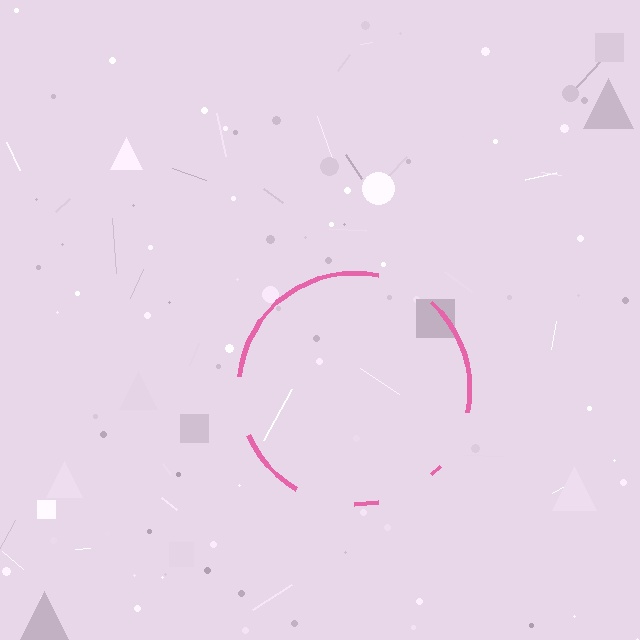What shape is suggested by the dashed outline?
The dashed outline suggests a circle.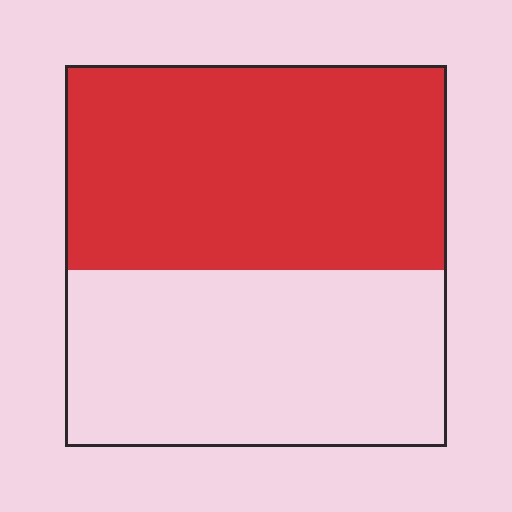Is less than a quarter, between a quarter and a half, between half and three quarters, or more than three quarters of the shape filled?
Between half and three quarters.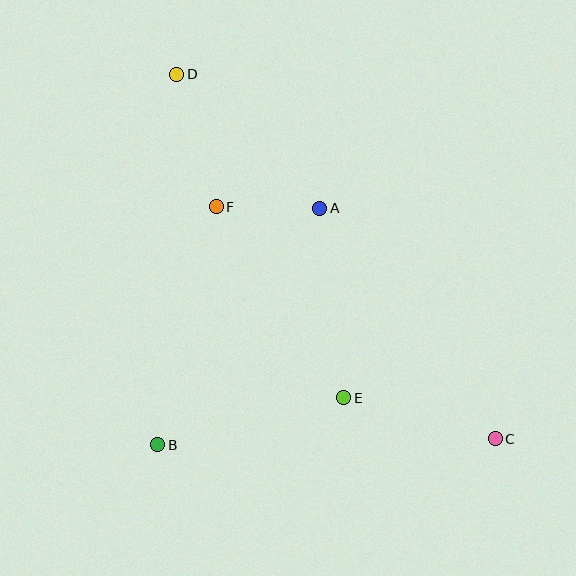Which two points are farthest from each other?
Points C and D are farthest from each other.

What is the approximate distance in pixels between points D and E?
The distance between D and E is approximately 364 pixels.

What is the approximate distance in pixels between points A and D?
The distance between A and D is approximately 196 pixels.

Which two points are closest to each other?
Points A and F are closest to each other.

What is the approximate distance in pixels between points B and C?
The distance between B and C is approximately 337 pixels.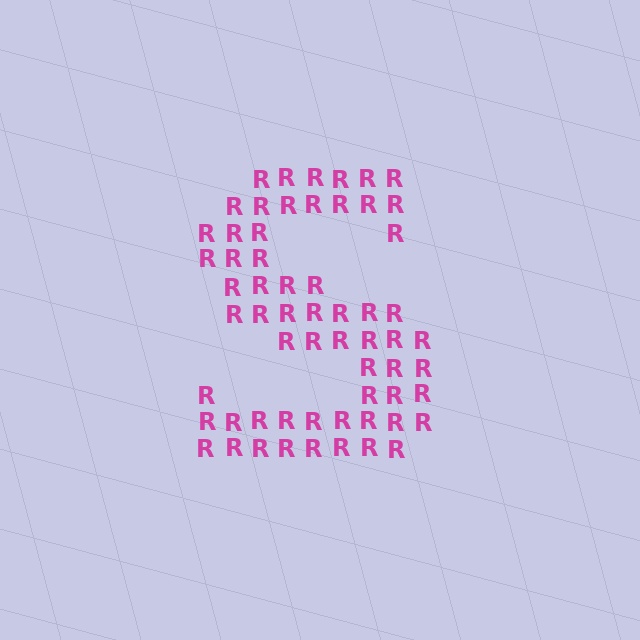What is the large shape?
The large shape is the letter S.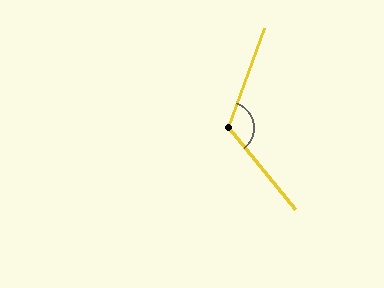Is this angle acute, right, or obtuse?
It is obtuse.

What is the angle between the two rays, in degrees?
Approximately 121 degrees.